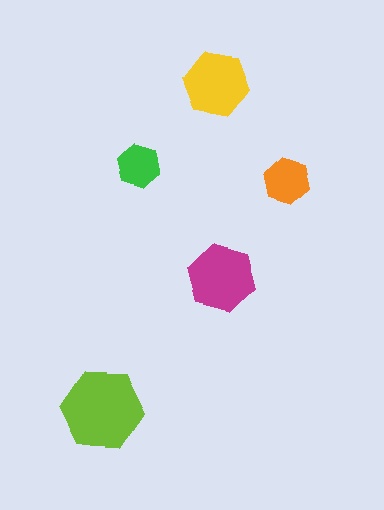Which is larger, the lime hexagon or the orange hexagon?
The lime one.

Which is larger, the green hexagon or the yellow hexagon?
The yellow one.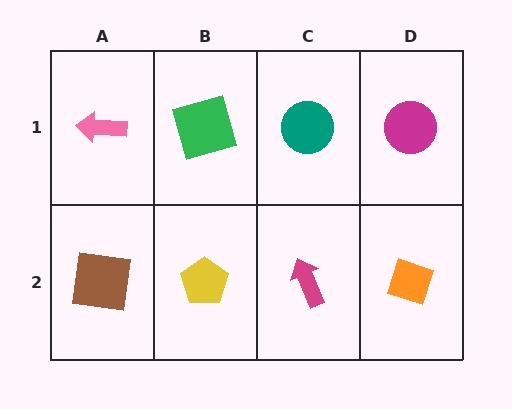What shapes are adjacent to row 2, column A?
A pink arrow (row 1, column A), a yellow pentagon (row 2, column B).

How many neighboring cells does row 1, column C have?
3.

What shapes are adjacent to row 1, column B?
A yellow pentagon (row 2, column B), a pink arrow (row 1, column A), a teal circle (row 1, column C).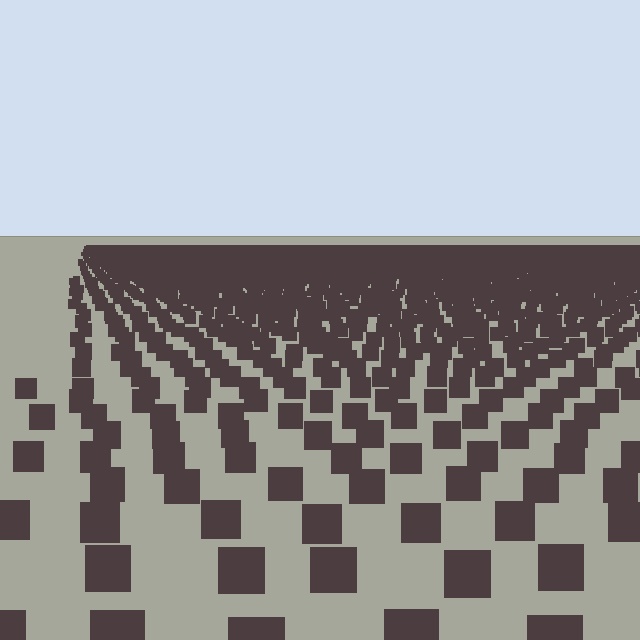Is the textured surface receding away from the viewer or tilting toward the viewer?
The surface is receding away from the viewer. Texture elements get smaller and denser toward the top.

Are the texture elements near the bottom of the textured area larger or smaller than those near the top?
Larger. Near the bottom, elements are closer to the viewer and appear at a bigger on-screen size.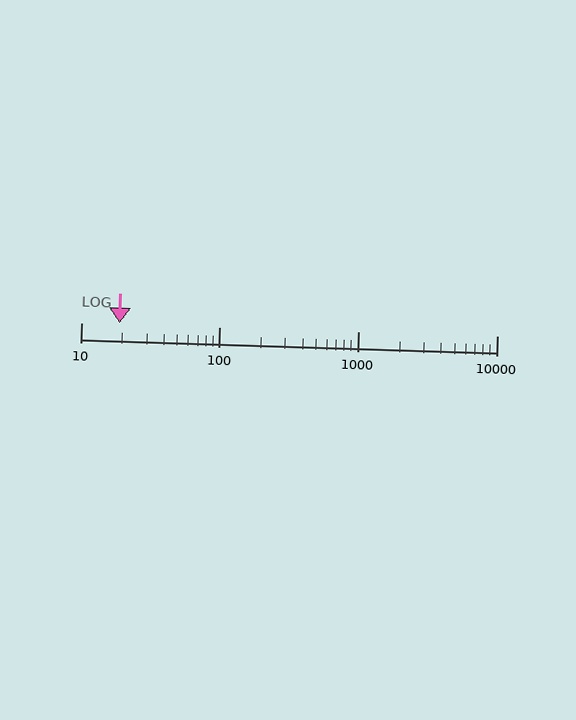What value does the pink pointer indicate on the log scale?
The pointer indicates approximately 19.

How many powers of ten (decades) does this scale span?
The scale spans 3 decades, from 10 to 10000.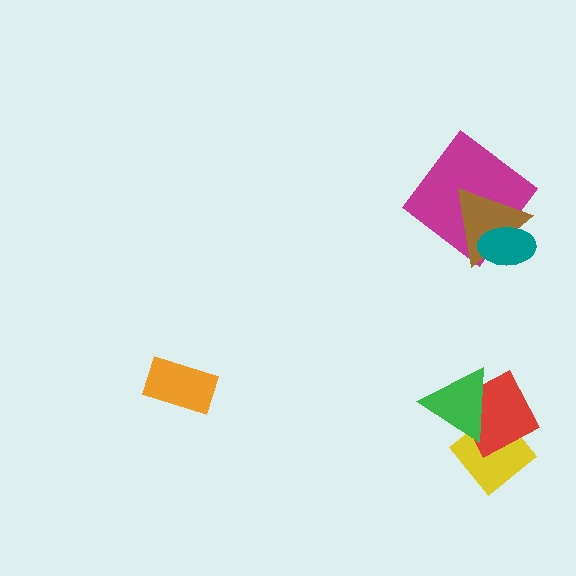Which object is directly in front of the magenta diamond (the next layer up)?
The brown triangle is directly in front of the magenta diamond.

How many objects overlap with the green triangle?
2 objects overlap with the green triangle.